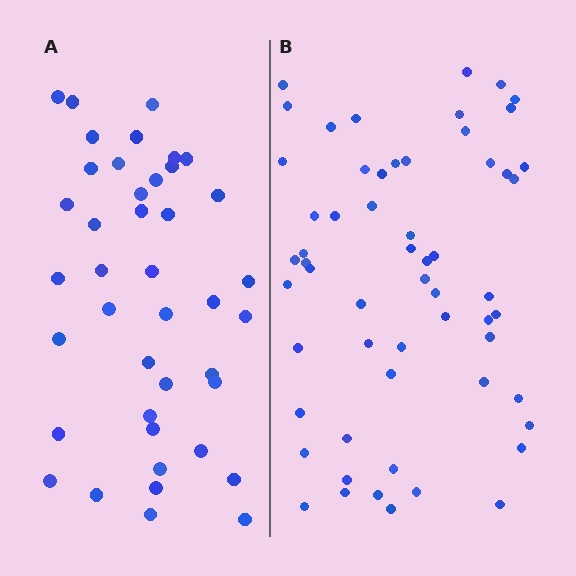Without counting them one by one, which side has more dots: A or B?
Region B (the right region) has more dots.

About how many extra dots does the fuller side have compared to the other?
Region B has approximately 15 more dots than region A.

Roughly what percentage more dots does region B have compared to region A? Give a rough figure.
About 40% more.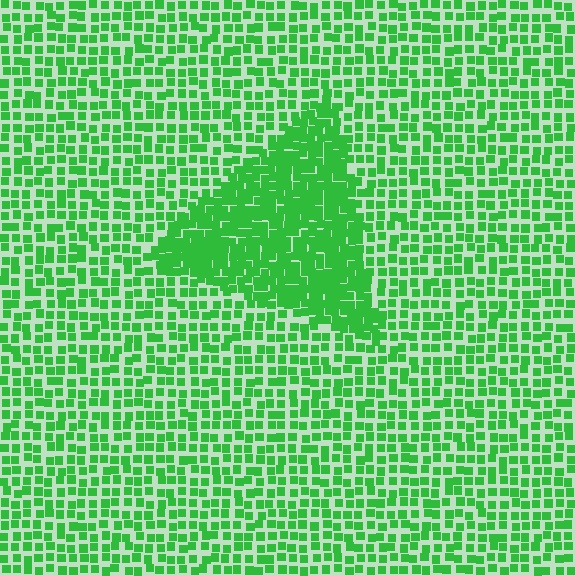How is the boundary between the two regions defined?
The boundary is defined by a change in element density (approximately 2.0x ratio). All elements are the same color, size, and shape.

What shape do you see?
I see a triangle.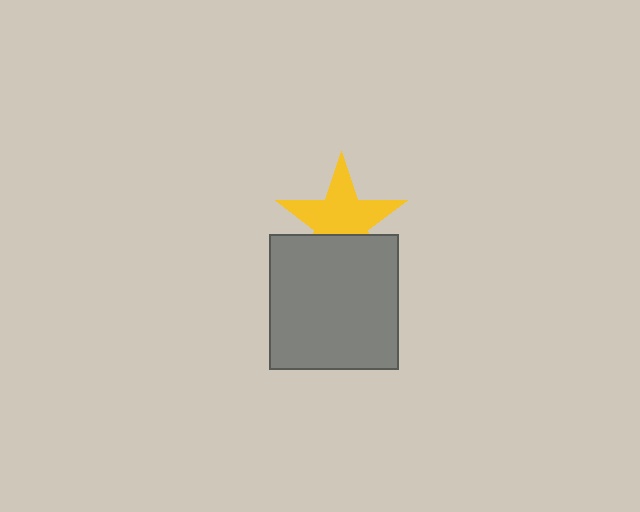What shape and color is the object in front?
The object in front is a gray rectangle.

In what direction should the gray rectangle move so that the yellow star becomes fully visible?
The gray rectangle should move down. That is the shortest direction to clear the overlap and leave the yellow star fully visible.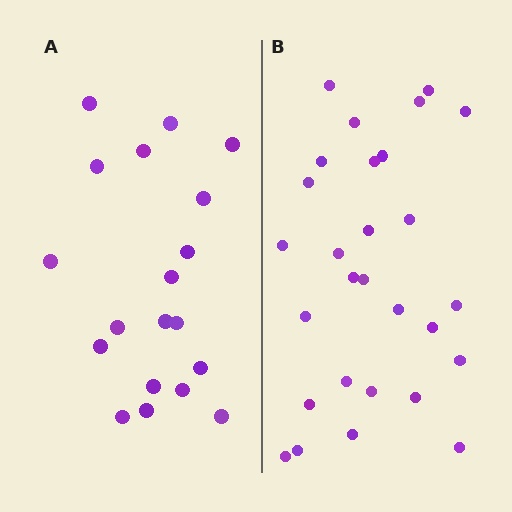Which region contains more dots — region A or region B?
Region B (the right region) has more dots.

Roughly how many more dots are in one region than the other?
Region B has roughly 8 or so more dots than region A.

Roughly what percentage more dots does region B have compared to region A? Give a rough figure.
About 45% more.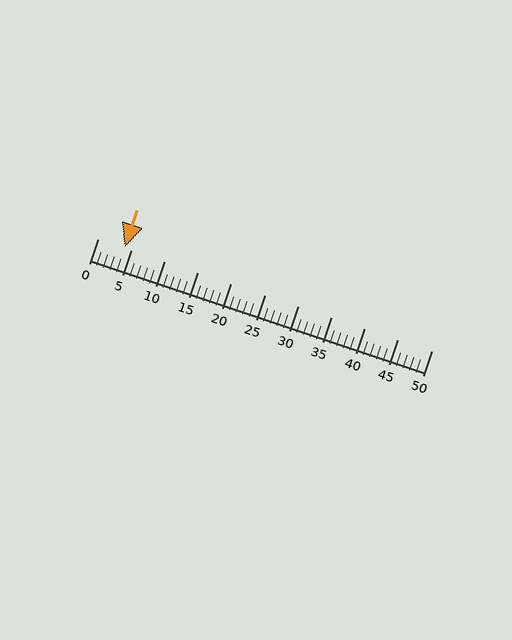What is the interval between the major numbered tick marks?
The major tick marks are spaced 5 units apart.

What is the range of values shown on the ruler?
The ruler shows values from 0 to 50.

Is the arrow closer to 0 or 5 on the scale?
The arrow is closer to 5.